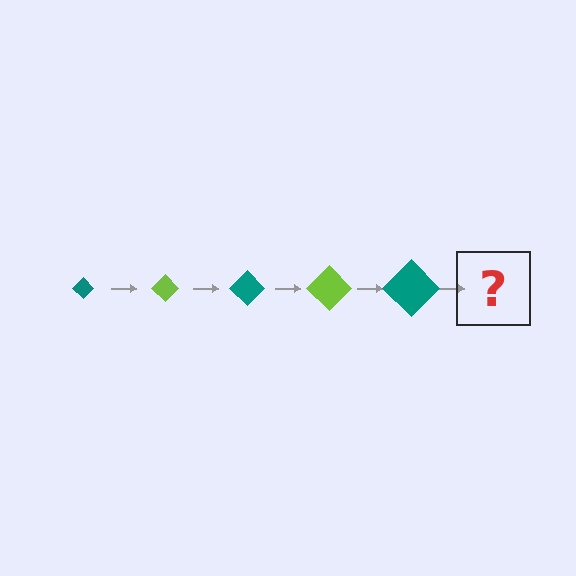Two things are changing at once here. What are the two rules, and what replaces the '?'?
The two rules are that the diamond grows larger each step and the color cycles through teal and lime. The '?' should be a lime diamond, larger than the previous one.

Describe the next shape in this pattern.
It should be a lime diamond, larger than the previous one.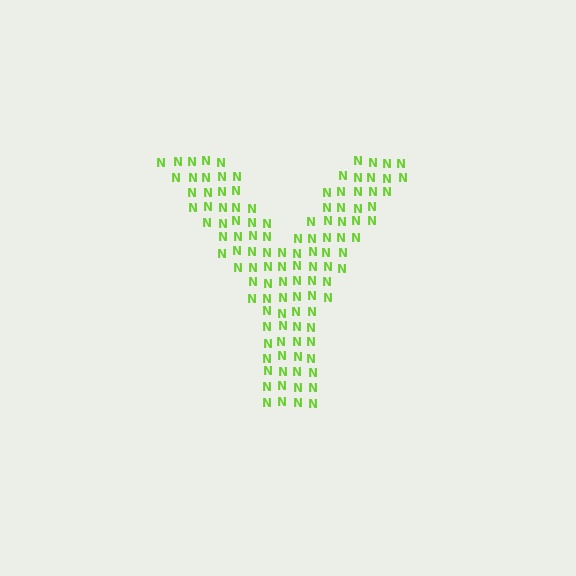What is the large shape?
The large shape is the letter Y.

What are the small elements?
The small elements are letter N's.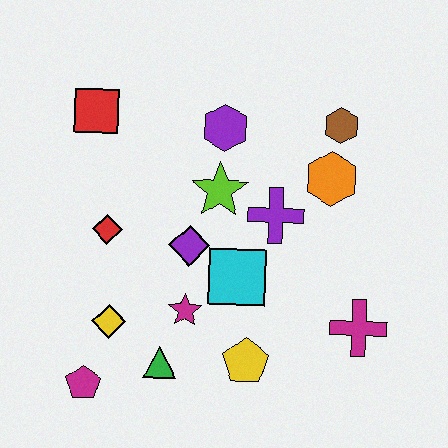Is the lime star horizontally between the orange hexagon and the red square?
Yes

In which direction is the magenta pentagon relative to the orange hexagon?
The magenta pentagon is to the left of the orange hexagon.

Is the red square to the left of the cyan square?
Yes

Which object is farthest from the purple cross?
The magenta pentagon is farthest from the purple cross.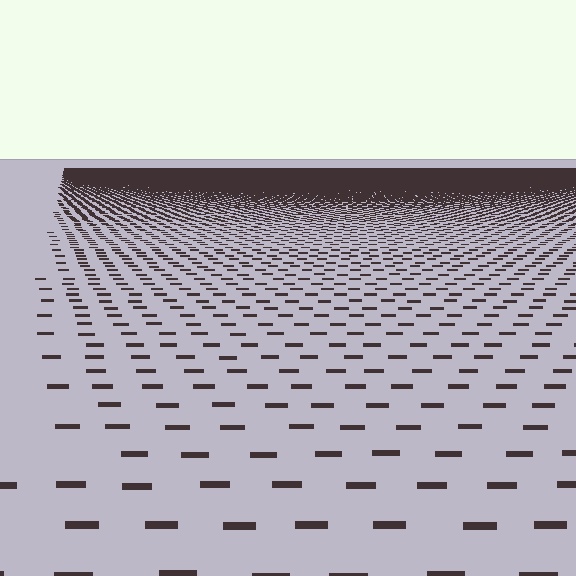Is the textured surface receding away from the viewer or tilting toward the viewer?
The surface is receding away from the viewer. Texture elements get smaller and denser toward the top.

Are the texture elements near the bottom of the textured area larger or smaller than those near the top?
Larger. Near the bottom, elements are closer to the viewer and appear at a bigger on-screen size.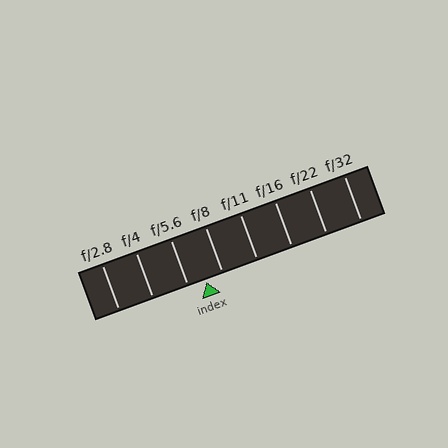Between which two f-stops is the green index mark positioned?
The index mark is between f/5.6 and f/8.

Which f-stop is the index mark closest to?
The index mark is closest to f/5.6.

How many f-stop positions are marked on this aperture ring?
There are 8 f-stop positions marked.